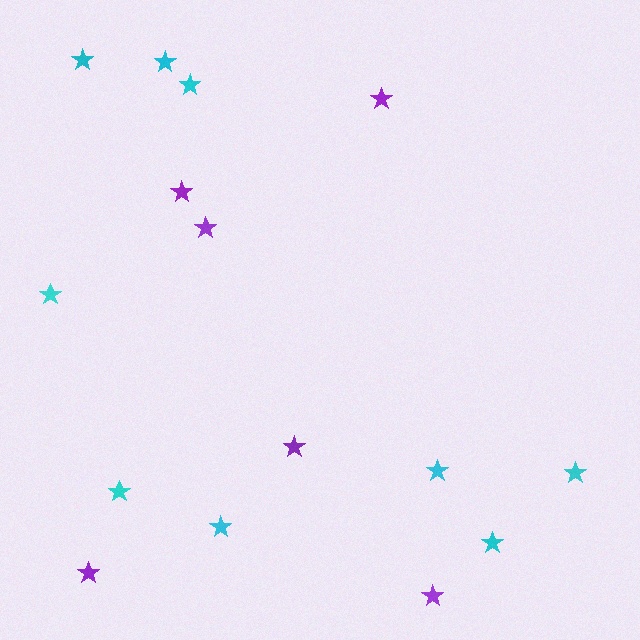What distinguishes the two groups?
There are 2 groups: one group of purple stars (6) and one group of cyan stars (9).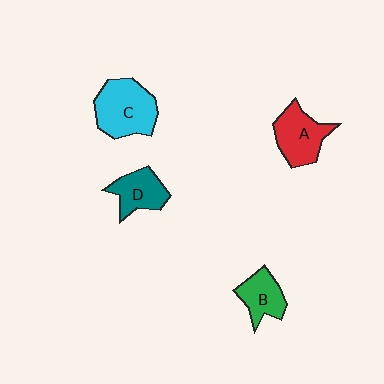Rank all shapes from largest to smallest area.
From largest to smallest: C (cyan), A (red), D (teal), B (green).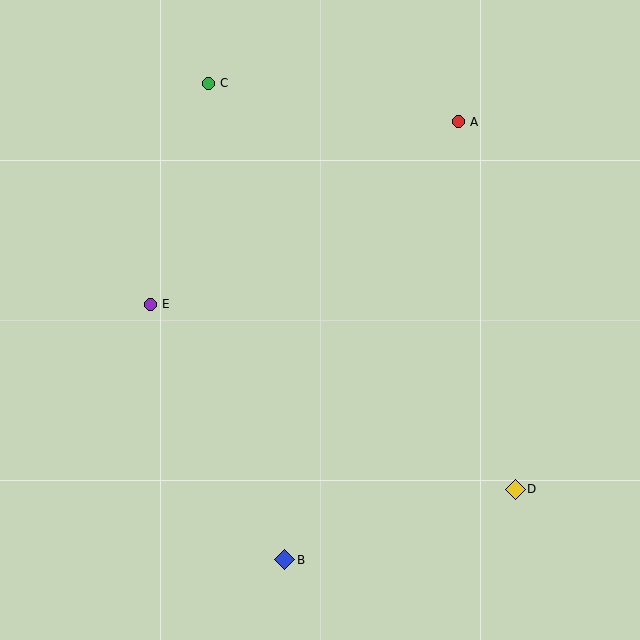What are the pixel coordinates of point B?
Point B is at (285, 560).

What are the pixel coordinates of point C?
Point C is at (208, 83).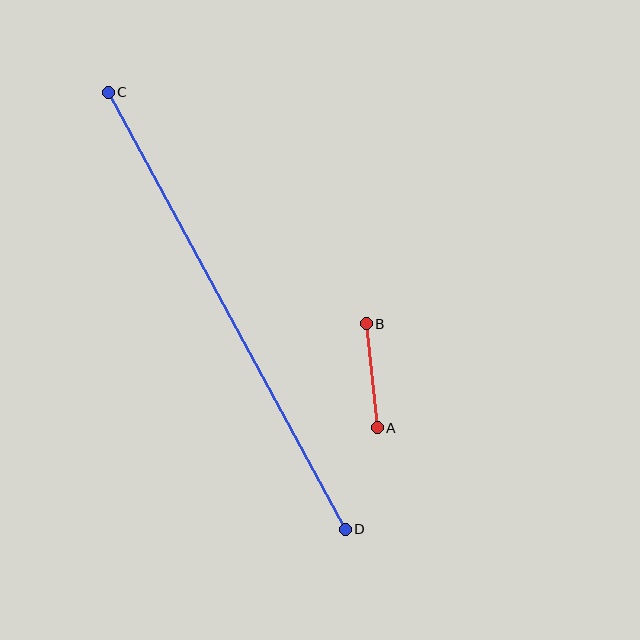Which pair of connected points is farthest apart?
Points C and D are farthest apart.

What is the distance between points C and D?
The distance is approximately 497 pixels.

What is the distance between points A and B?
The distance is approximately 104 pixels.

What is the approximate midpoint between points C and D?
The midpoint is at approximately (227, 311) pixels.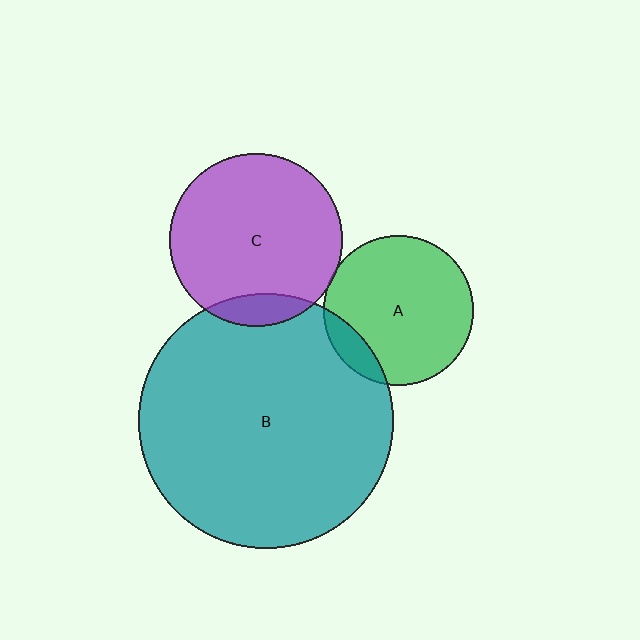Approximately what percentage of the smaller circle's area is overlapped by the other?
Approximately 10%.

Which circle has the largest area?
Circle B (teal).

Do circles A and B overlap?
Yes.